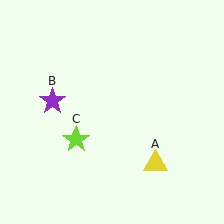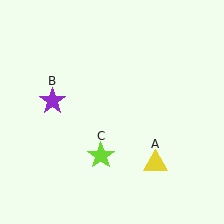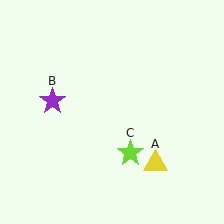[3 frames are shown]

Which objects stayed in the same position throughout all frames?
Yellow triangle (object A) and purple star (object B) remained stationary.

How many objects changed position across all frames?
1 object changed position: lime star (object C).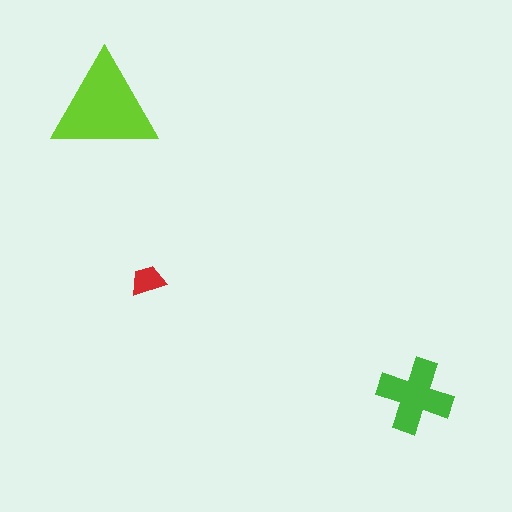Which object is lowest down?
The green cross is bottommost.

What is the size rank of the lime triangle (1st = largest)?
1st.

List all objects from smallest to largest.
The red trapezoid, the green cross, the lime triangle.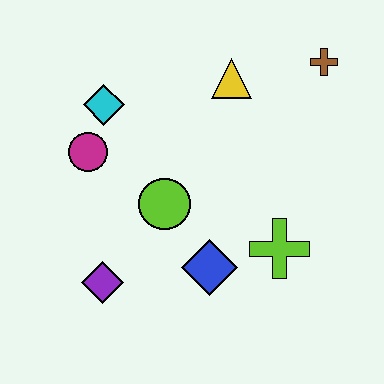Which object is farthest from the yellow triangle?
The purple diamond is farthest from the yellow triangle.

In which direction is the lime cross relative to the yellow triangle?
The lime cross is below the yellow triangle.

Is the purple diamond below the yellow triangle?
Yes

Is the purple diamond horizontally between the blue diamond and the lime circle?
No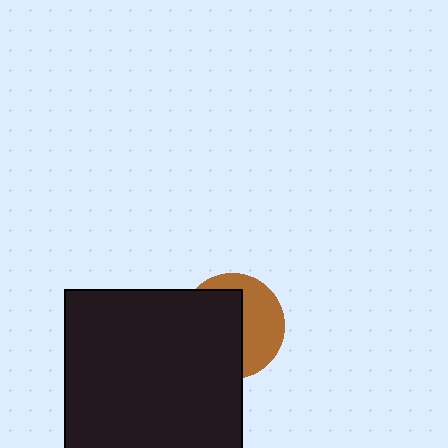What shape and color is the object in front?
The object in front is a black rectangle.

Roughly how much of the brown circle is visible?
A small part of it is visible (roughly 44%).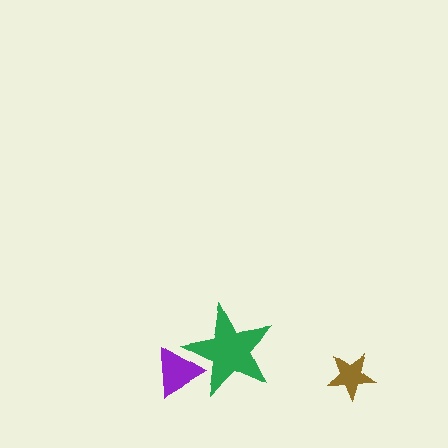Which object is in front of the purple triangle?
The green star is in front of the purple triangle.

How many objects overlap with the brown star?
0 objects overlap with the brown star.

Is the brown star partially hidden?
No, no other shape covers it.